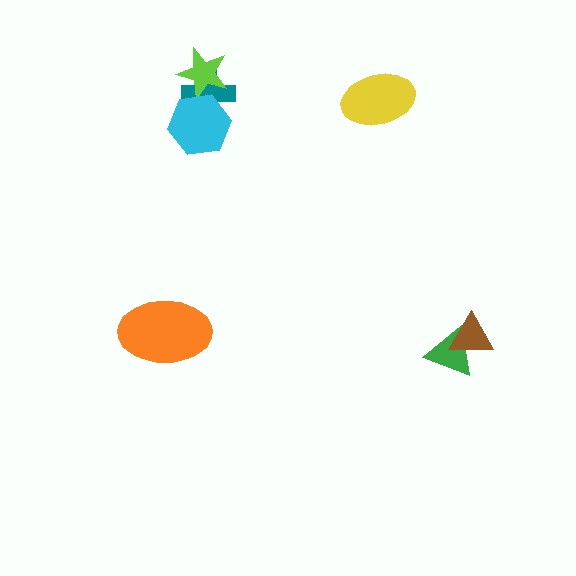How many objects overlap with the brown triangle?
1 object overlaps with the brown triangle.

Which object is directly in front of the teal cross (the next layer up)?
The lime star is directly in front of the teal cross.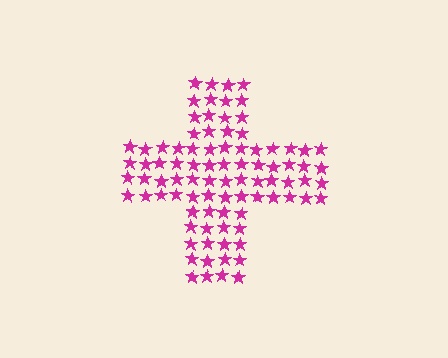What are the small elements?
The small elements are stars.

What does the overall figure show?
The overall figure shows a cross.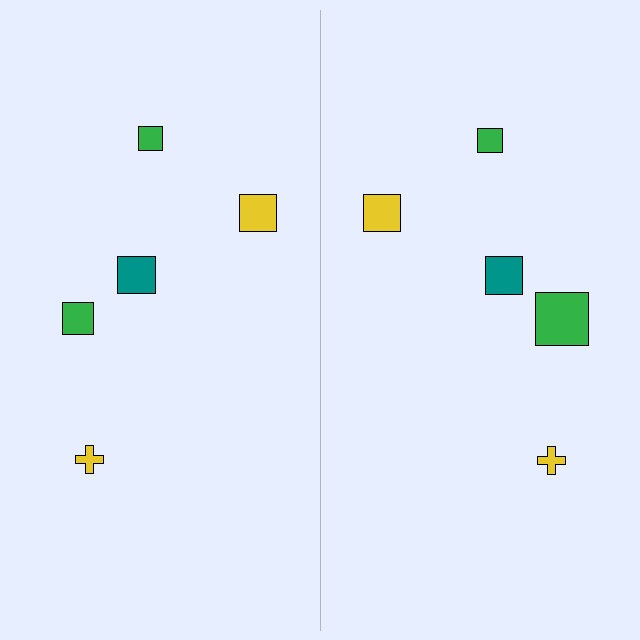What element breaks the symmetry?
The green square on the right side has a different size than its mirror counterpart.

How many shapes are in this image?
There are 10 shapes in this image.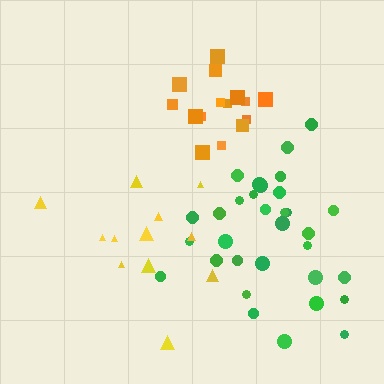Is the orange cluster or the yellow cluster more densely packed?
Orange.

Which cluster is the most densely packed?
Orange.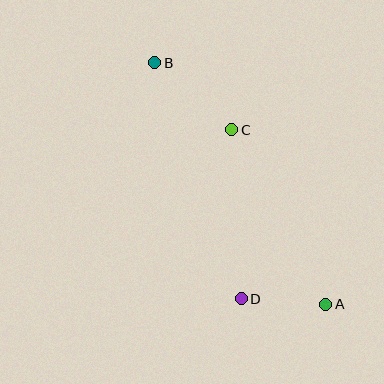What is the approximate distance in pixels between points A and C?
The distance between A and C is approximately 198 pixels.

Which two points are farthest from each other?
Points A and B are farthest from each other.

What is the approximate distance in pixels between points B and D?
The distance between B and D is approximately 251 pixels.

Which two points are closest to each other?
Points A and D are closest to each other.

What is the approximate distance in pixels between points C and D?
The distance between C and D is approximately 169 pixels.